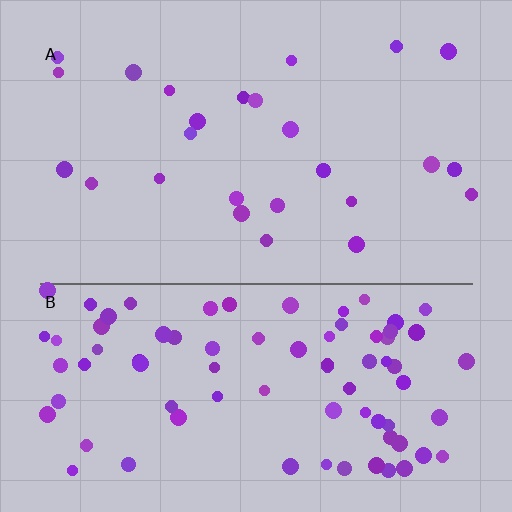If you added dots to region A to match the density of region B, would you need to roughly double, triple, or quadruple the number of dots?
Approximately triple.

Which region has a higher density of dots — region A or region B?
B (the bottom).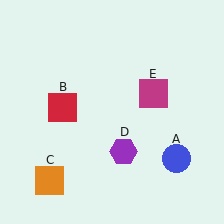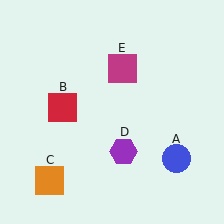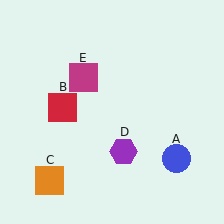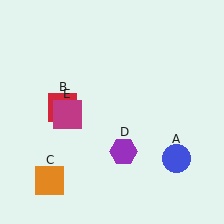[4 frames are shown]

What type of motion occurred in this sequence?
The magenta square (object E) rotated counterclockwise around the center of the scene.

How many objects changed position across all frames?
1 object changed position: magenta square (object E).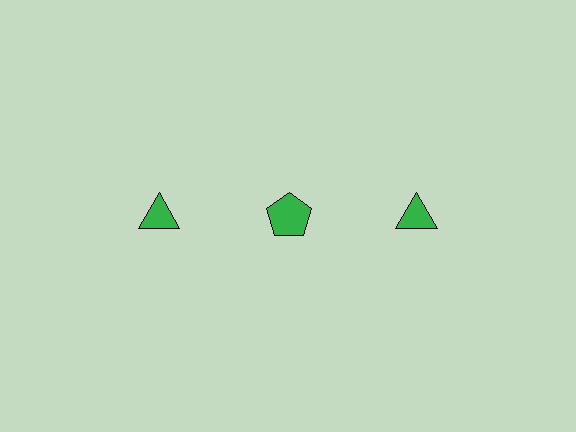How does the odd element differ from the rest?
It has a different shape: pentagon instead of triangle.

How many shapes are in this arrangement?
There are 3 shapes arranged in a grid pattern.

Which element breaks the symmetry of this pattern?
The green pentagon in the top row, second from left column breaks the symmetry. All other shapes are green triangles.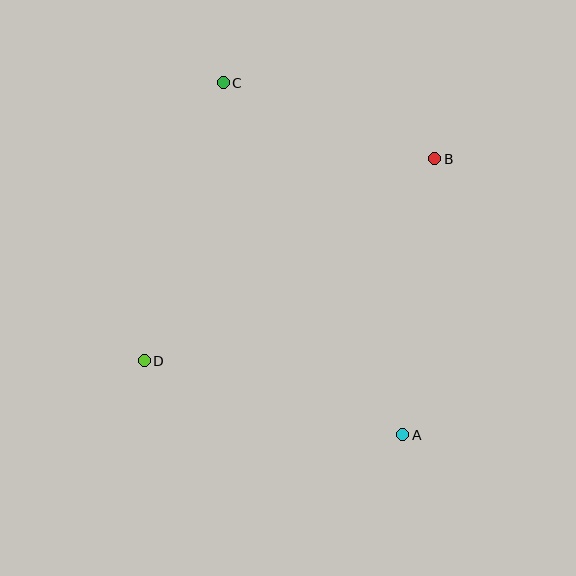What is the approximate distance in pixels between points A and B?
The distance between A and B is approximately 278 pixels.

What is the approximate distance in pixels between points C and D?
The distance between C and D is approximately 289 pixels.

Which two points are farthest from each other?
Points A and C are farthest from each other.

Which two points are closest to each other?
Points B and C are closest to each other.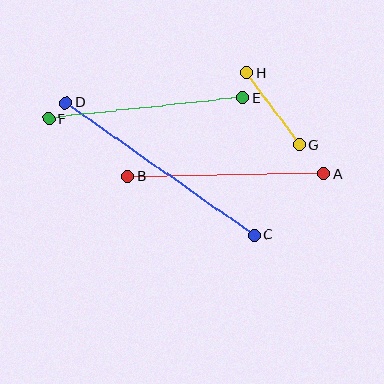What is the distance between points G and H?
The distance is approximately 90 pixels.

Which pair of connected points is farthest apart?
Points C and D are farthest apart.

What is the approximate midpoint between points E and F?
The midpoint is at approximately (146, 108) pixels.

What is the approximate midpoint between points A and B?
The midpoint is at approximately (226, 175) pixels.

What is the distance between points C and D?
The distance is approximately 230 pixels.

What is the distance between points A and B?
The distance is approximately 196 pixels.